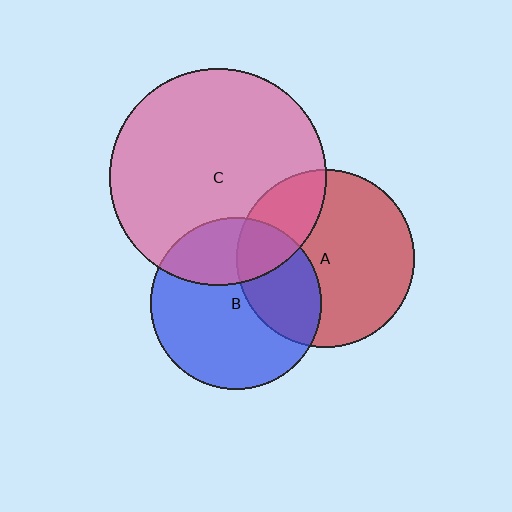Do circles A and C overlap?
Yes.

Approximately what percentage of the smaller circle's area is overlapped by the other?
Approximately 25%.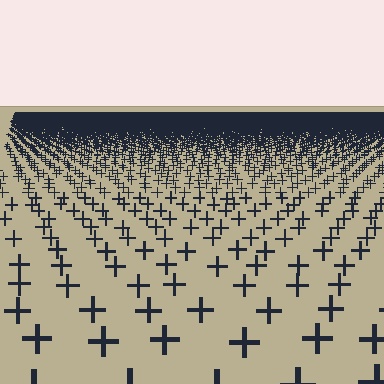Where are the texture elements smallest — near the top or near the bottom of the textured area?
Near the top.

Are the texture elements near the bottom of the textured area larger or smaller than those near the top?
Larger. Near the bottom, elements are closer to the viewer and appear at a bigger on-screen size.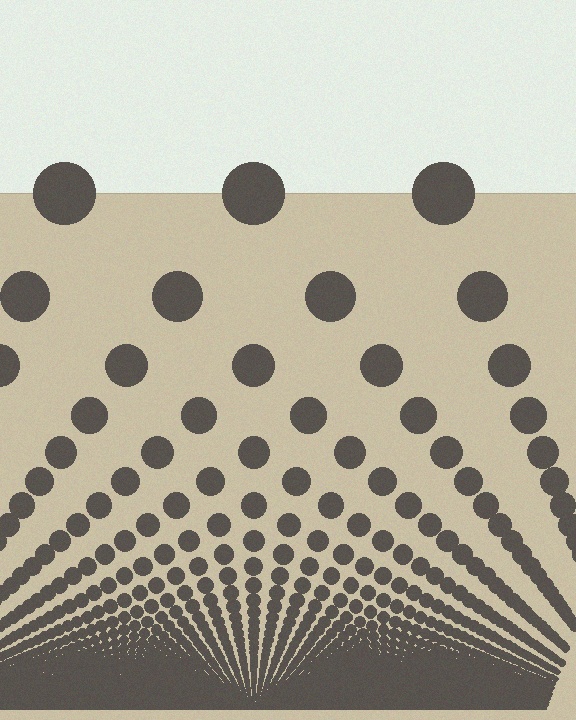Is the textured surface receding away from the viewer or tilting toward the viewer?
The surface appears to tilt toward the viewer. Texture elements get larger and sparser toward the top.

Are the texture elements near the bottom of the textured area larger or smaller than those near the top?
Smaller. The gradient is inverted — elements near the bottom are smaller and denser.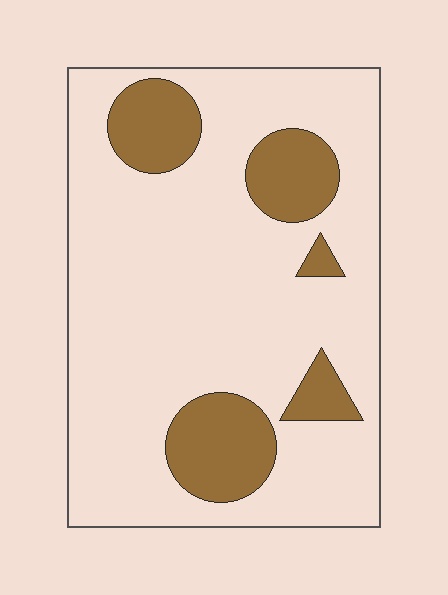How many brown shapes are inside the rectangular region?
5.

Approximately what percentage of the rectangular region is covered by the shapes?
Approximately 20%.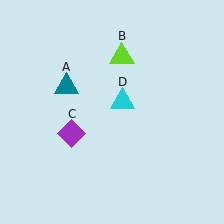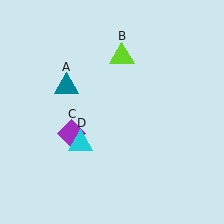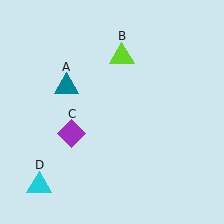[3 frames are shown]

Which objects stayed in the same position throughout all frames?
Teal triangle (object A) and lime triangle (object B) and purple diamond (object C) remained stationary.